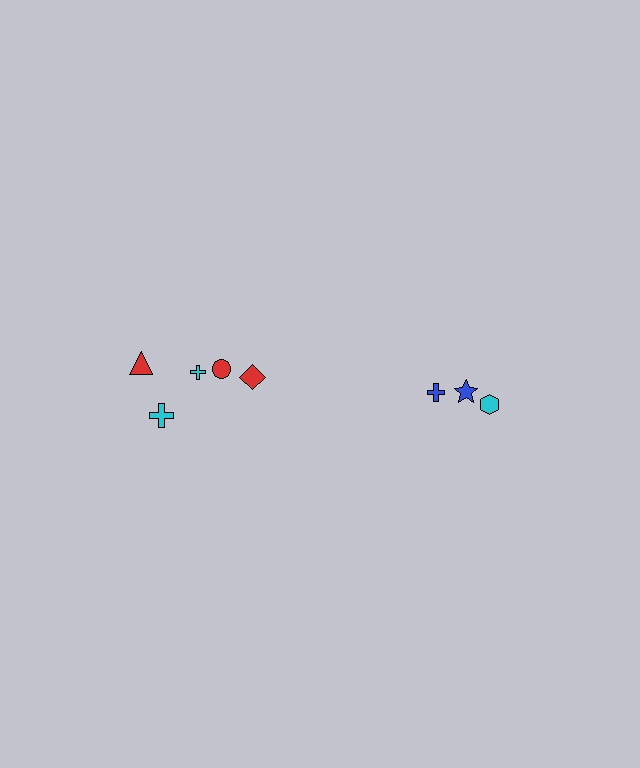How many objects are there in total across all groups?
There are 8 objects.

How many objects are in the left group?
There are 5 objects.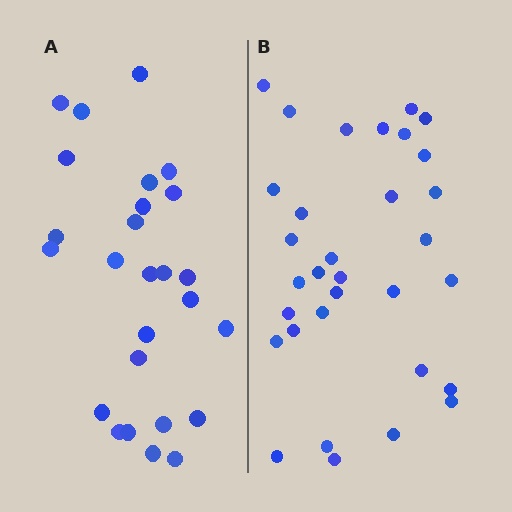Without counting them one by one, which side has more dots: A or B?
Region B (the right region) has more dots.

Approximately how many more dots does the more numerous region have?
Region B has about 6 more dots than region A.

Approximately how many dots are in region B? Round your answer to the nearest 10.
About 30 dots. (The exact count is 32, which rounds to 30.)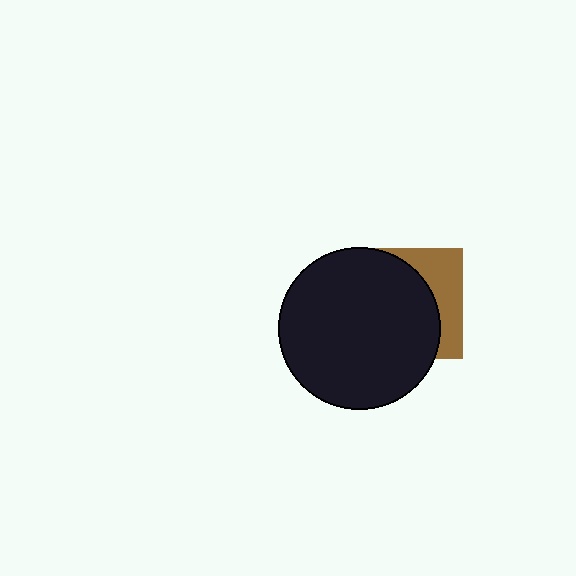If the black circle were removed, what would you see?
You would see the complete brown square.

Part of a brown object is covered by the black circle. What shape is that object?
It is a square.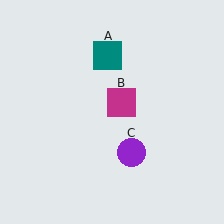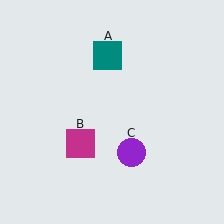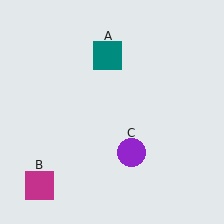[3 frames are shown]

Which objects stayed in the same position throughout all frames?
Teal square (object A) and purple circle (object C) remained stationary.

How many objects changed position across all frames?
1 object changed position: magenta square (object B).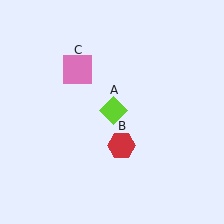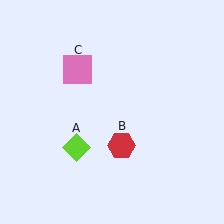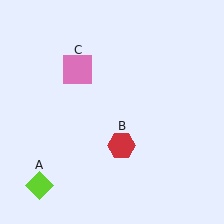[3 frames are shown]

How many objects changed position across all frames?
1 object changed position: lime diamond (object A).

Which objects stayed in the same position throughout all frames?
Red hexagon (object B) and pink square (object C) remained stationary.